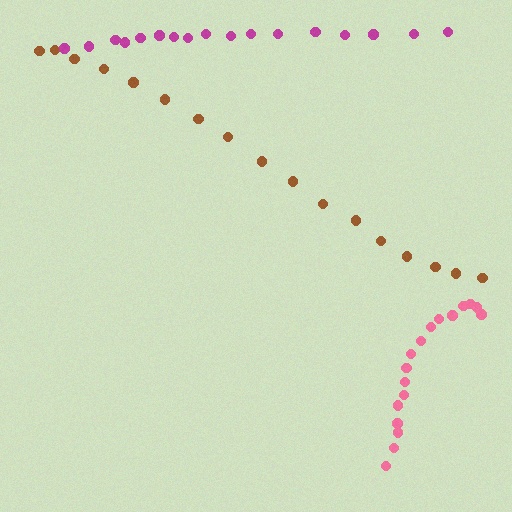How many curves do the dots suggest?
There are 3 distinct paths.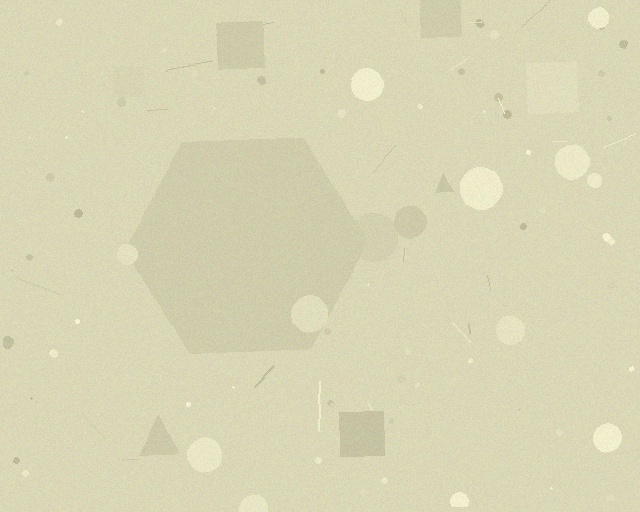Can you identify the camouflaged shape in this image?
The camouflaged shape is a hexagon.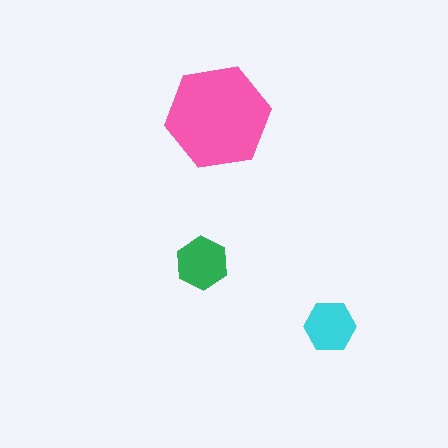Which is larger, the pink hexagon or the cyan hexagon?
The pink one.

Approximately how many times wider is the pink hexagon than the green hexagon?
About 2 times wider.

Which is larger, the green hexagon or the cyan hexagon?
The green one.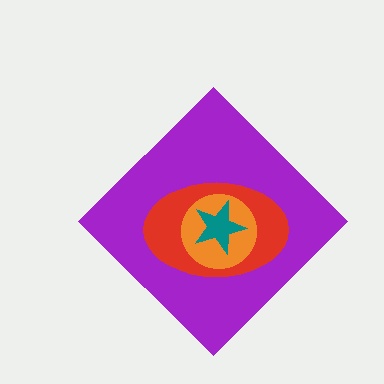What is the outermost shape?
The purple diamond.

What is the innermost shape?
The teal star.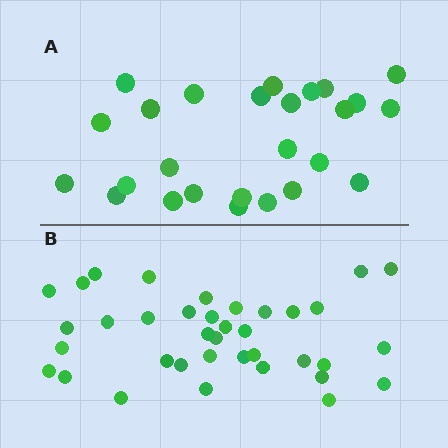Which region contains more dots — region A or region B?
Region B (the bottom region) has more dots.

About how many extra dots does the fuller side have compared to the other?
Region B has roughly 12 or so more dots than region A.